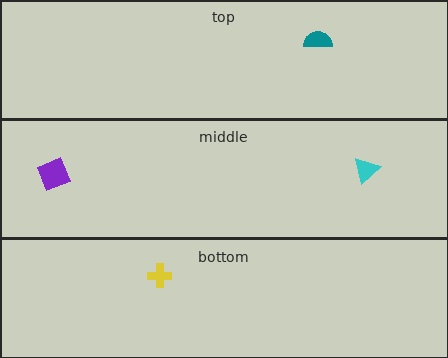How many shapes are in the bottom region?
1.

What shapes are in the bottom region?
The yellow cross.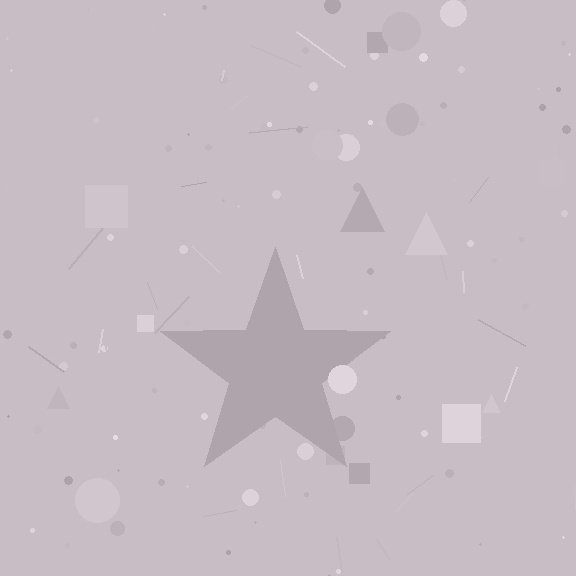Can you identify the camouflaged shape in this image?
The camouflaged shape is a star.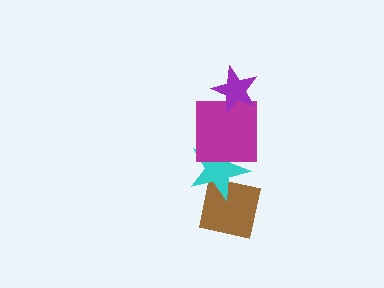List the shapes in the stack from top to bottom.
From top to bottom: the purple star, the magenta square, the cyan star, the brown square.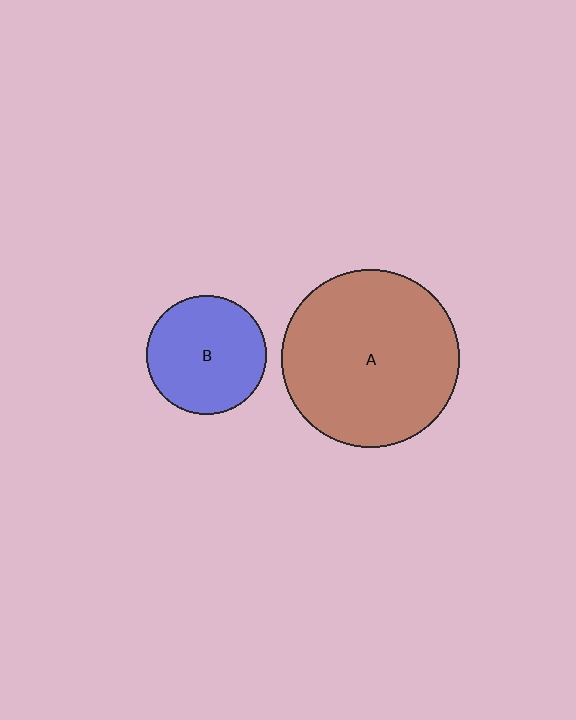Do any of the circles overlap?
No, none of the circles overlap.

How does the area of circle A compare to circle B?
Approximately 2.2 times.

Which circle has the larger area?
Circle A (brown).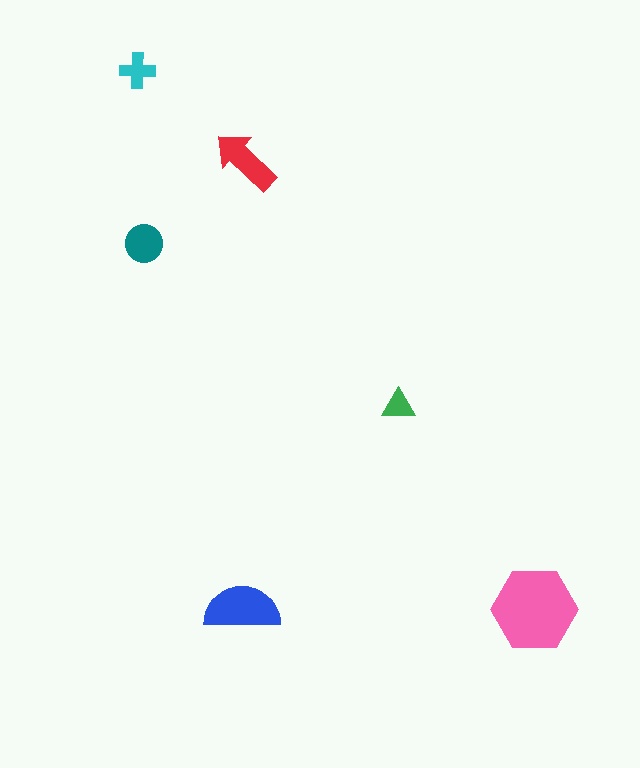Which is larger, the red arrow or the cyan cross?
The red arrow.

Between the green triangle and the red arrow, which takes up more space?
The red arrow.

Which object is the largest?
The pink hexagon.